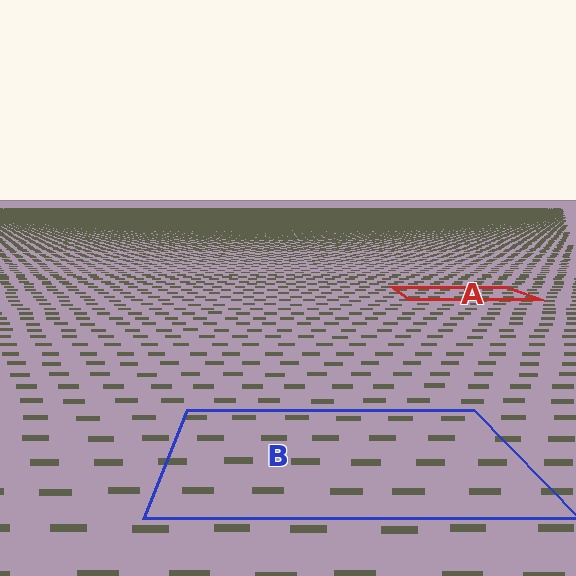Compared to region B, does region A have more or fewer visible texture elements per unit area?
Region A has more texture elements per unit area — they are packed more densely because it is farther away.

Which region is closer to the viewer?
Region B is closer. The texture elements there are larger and more spread out.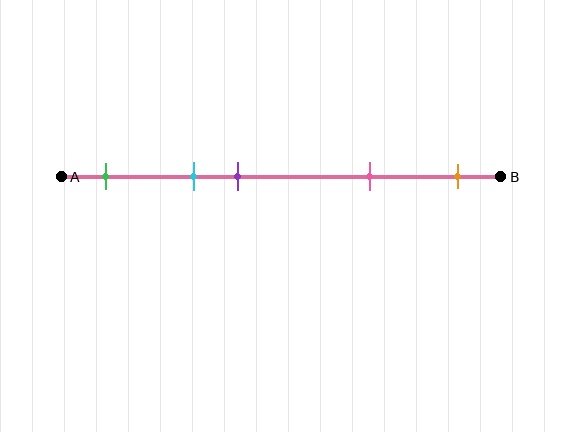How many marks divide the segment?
There are 5 marks dividing the segment.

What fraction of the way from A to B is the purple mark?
The purple mark is approximately 40% (0.4) of the way from A to B.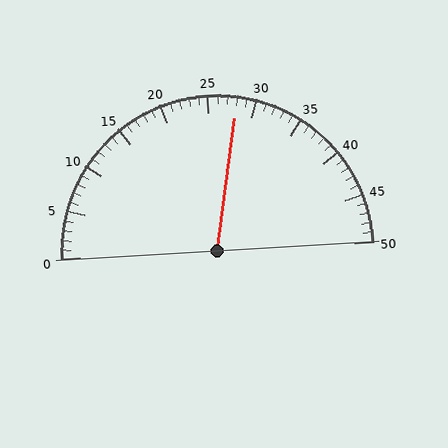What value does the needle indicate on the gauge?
The needle indicates approximately 28.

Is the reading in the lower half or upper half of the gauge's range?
The reading is in the upper half of the range (0 to 50).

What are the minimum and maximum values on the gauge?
The gauge ranges from 0 to 50.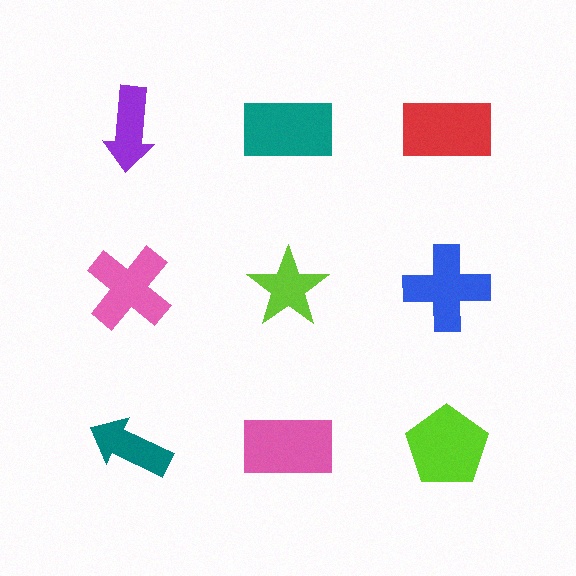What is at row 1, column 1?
A purple arrow.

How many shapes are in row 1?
3 shapes.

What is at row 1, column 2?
A teal rectangle.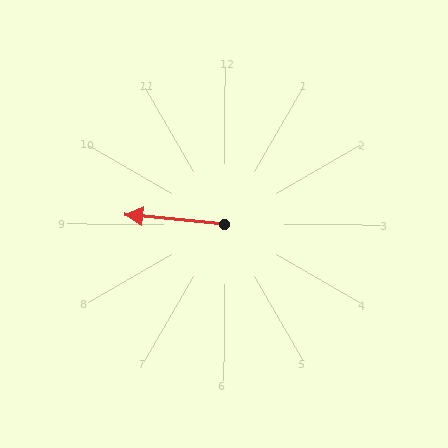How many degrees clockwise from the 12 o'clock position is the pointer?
Approximately 276 degrees.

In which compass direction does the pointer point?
West.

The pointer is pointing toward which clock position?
Roughly 9 o'clock.